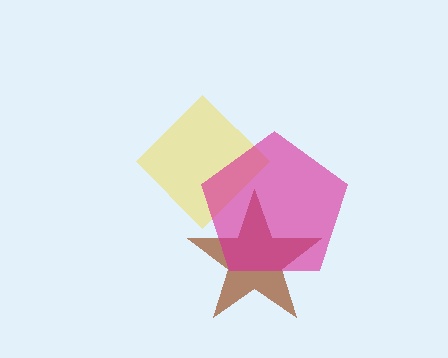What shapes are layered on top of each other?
The layered shapes are: a yellow diamond, a brown star, a magenta pentagon.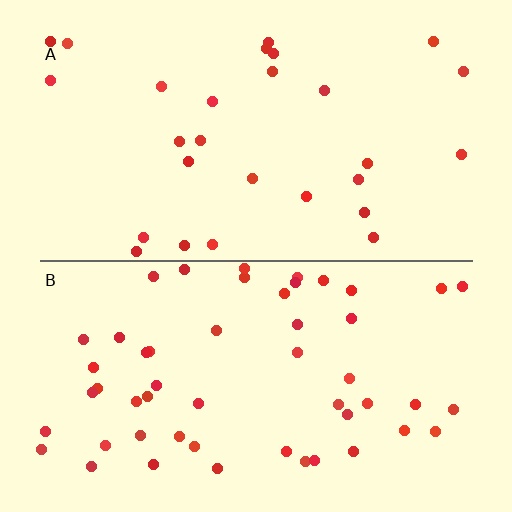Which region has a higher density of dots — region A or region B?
B (the bottom).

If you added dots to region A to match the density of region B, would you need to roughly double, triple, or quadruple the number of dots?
Approximately double.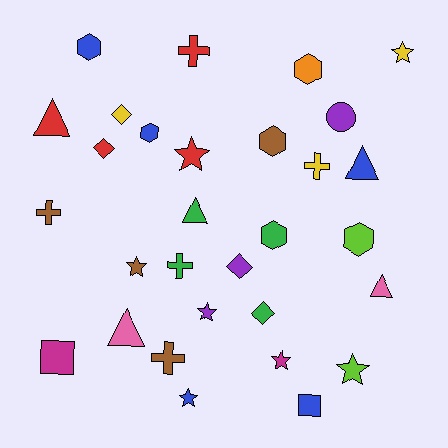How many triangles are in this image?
There are 5 triangles.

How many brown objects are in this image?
There are 4 brown objects.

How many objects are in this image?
There are 30 objects.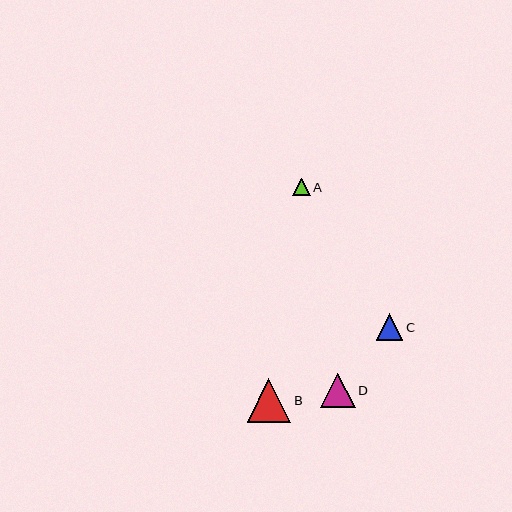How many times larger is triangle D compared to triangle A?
Triangle D is approximately 2.0 times the size of triangle A.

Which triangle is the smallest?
Triangle A is the smallest with a size of approximately 17 pixels.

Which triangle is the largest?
Triangle B is the largest with a size of approximately 44 pixels.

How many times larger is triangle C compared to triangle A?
Triangle C is approximately 1.6 times the size of triangle A.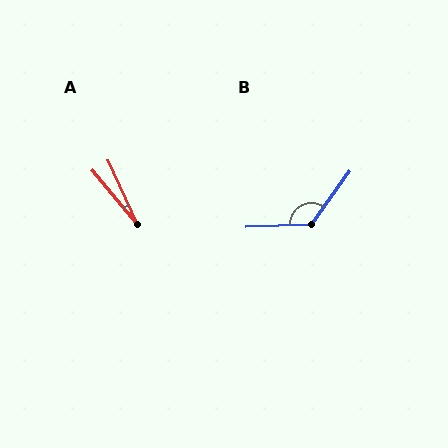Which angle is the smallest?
A, at approximately 16 degrees.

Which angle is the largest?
B, at approximately 128 degrees.